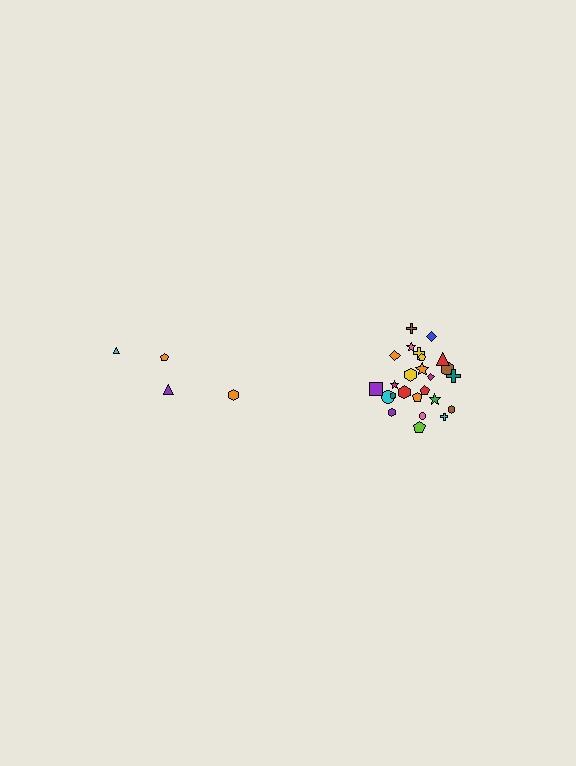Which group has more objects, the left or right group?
The right group.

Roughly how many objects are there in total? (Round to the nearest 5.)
Roughly 30 objects in total.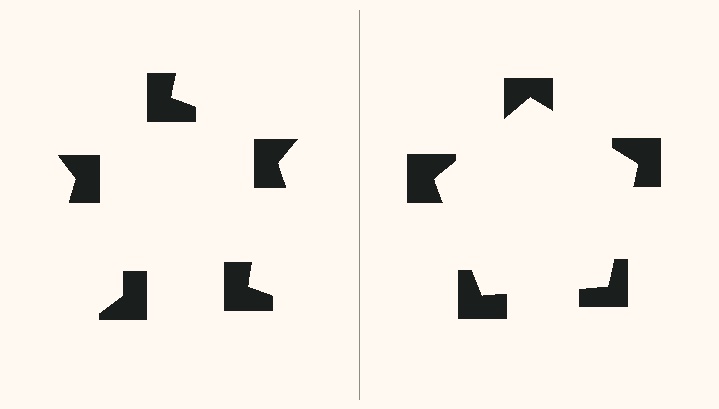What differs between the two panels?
The notched squares are positioned identically on both sides; only the wedge orientations differ. On the right they align to a pentagon; on the left they are misaligned.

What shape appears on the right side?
An illusory pentagon.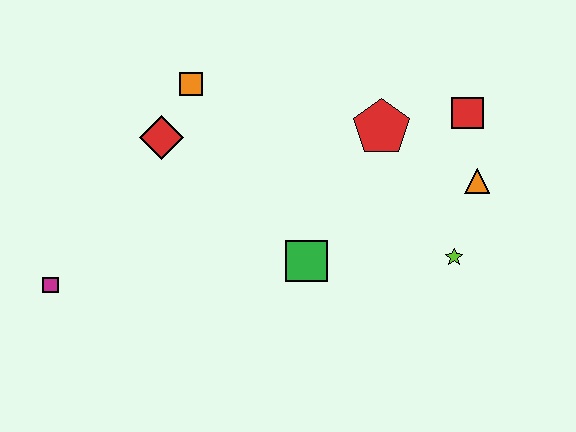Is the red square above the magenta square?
Yes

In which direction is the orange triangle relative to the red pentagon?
The orange triangle is to the right of the red pentagon.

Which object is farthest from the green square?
The magenta square is farthest from the green square.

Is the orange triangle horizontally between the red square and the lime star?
No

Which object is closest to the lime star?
The orange triangle is closest to the lime star.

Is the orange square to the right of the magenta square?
Yes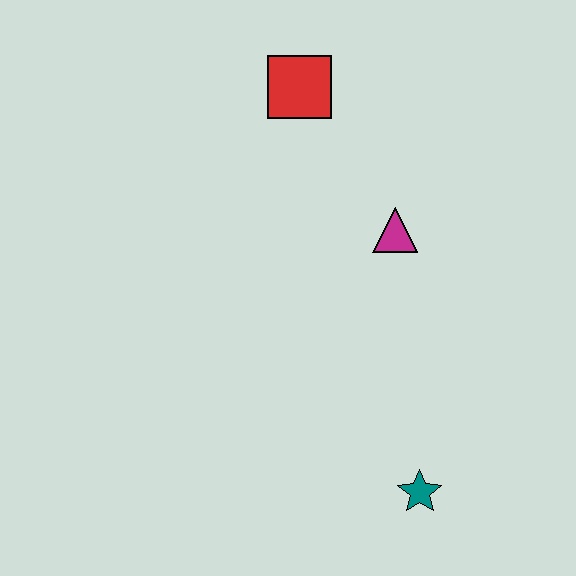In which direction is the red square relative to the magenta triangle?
The red square is above the magenta triangle.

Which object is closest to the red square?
The magenta triangle is closest to the red square.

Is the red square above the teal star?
Yes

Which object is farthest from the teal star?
The red square is farthest from the teal star.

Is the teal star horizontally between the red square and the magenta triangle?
No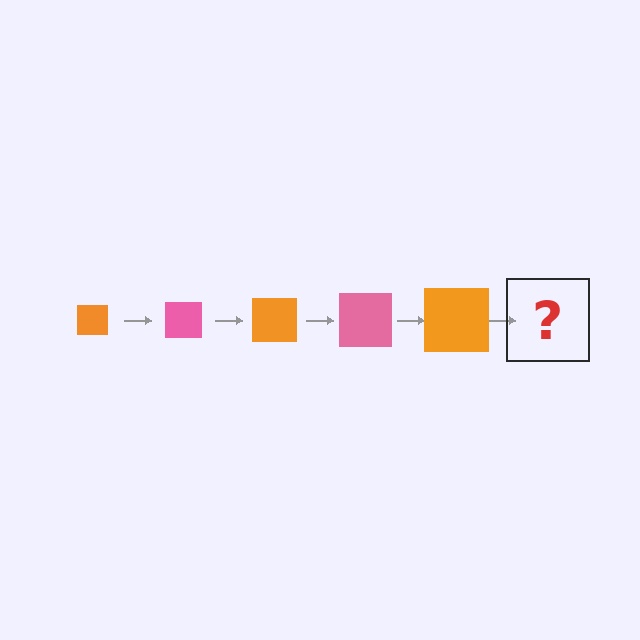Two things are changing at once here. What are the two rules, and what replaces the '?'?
The two rules are that the square grows larger each step and the color cycles through orange and pink. The '?' should be a pink square, larger than the previous one.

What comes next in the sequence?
The next element should be a pink square, larger than the previous one.